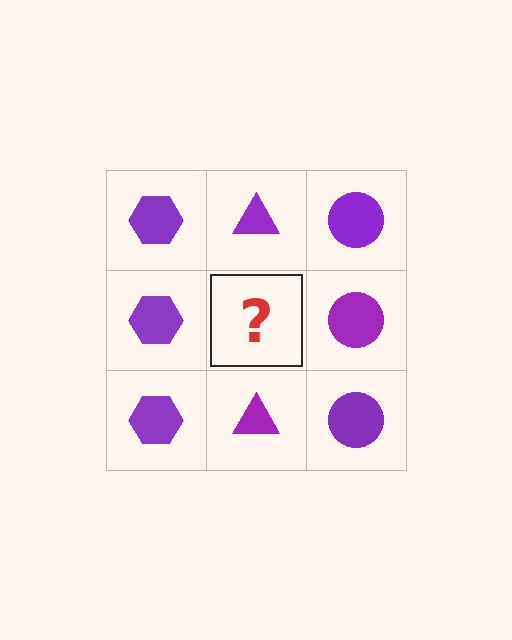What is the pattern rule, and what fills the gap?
The rule is that each column has a consistent shape. The gap should be filled with a purple triangle.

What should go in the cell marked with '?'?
The missing cell should contain a purple triangle.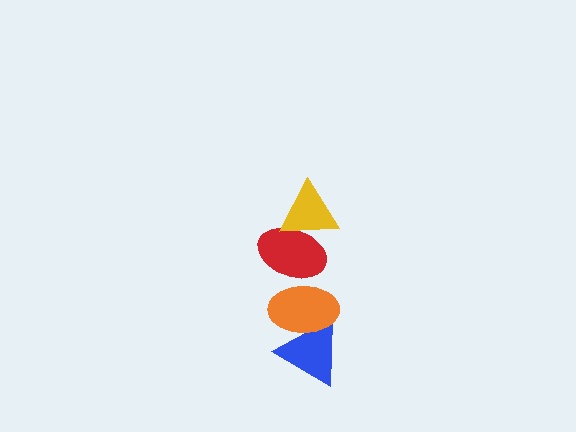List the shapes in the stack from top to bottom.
From top to bottom: the yellow triangle, the red ellipse, the orange ellipse, the blue triangle.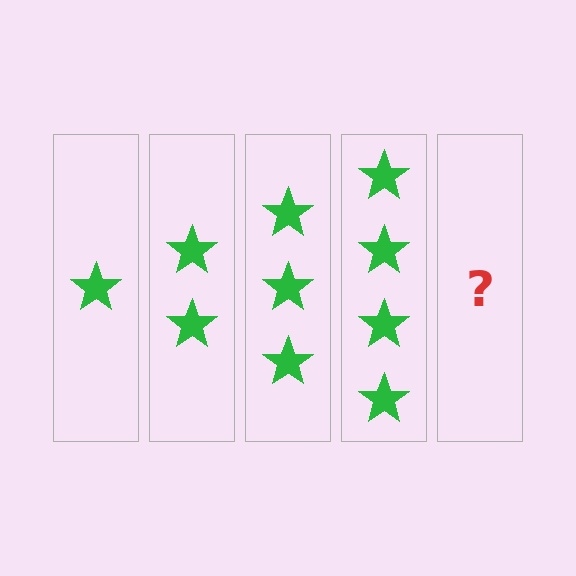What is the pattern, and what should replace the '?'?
The pattern is that each step adds one more star. The '?' should be 5 stars.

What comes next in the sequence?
The next element should be 5 stars.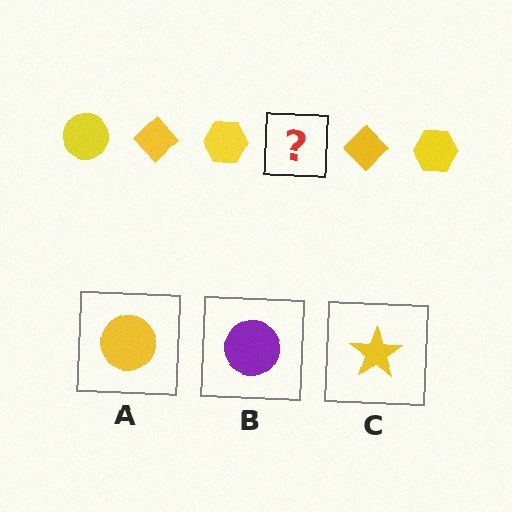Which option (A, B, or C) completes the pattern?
A.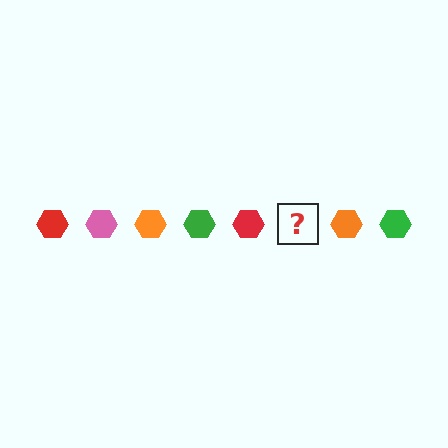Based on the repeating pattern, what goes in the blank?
The blank should be a pink hexagon.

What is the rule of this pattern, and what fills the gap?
The rule is that the pattern cycles through red, pink, orange, green hexagons. The gap should be filled with a pink hexagon.